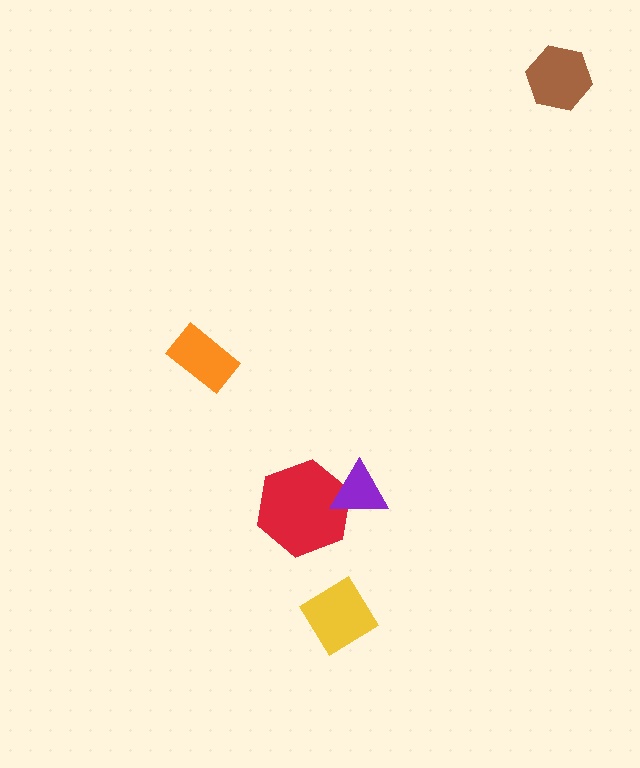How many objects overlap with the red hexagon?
1 object overlaps with the red hexagon.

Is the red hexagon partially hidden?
Yes, it is partially covered by another shape.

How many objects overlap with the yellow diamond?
0 objects overlap with the yellow diamond.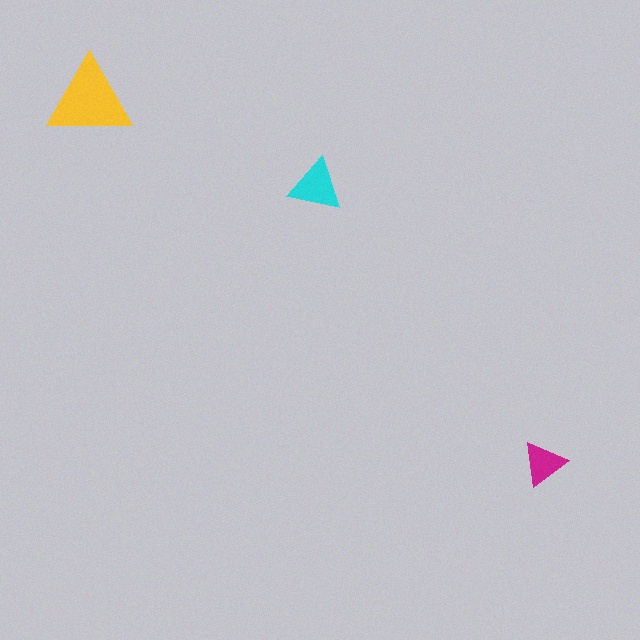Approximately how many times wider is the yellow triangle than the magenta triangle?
About 2 times wider.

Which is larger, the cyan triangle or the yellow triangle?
The yellow one.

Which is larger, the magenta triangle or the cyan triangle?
The cyan one.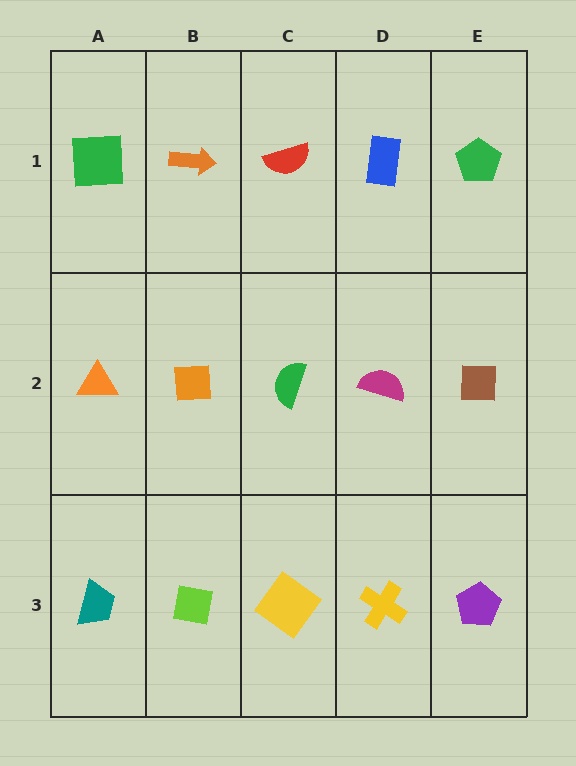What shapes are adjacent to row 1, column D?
A magenta semicircle (row 2, column D), a red semicircle (row 1, column C), a green pentagon (row 1, column E).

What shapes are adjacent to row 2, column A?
A green square (row 1, column A), a teal trapezoid (row 3, column A), an orange square (row 2, column B).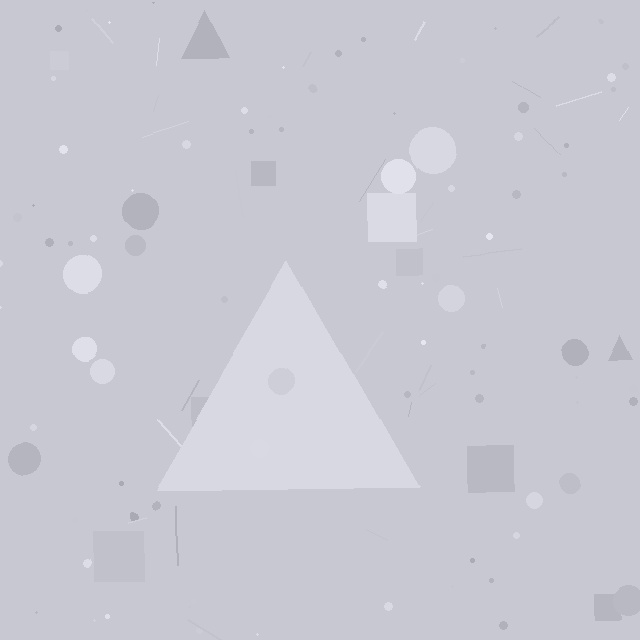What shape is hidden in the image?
A triangle is hidden in the image.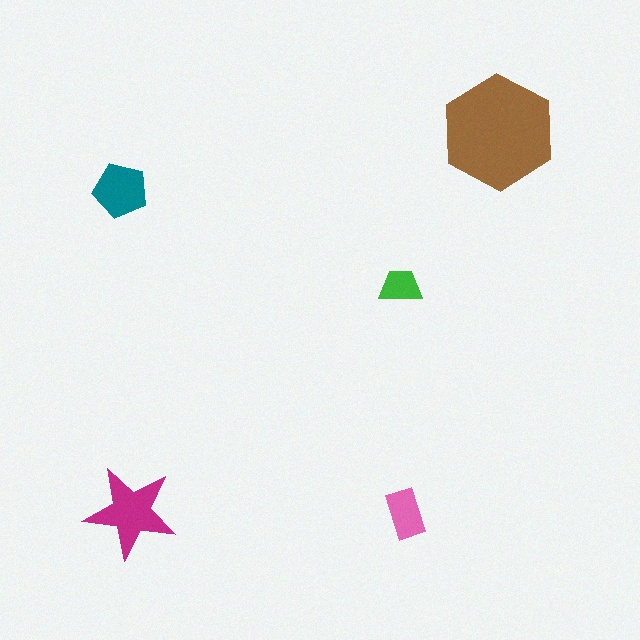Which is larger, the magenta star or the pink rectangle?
The magenta star.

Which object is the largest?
The brown hexagon.